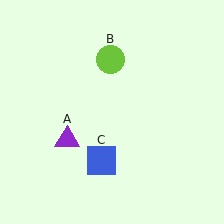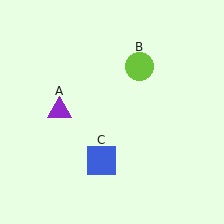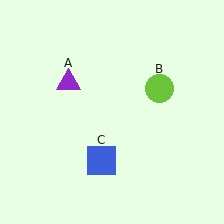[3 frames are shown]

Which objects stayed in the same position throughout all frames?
Blue square (object C) remained stationary.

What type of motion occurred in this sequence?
The purple triangle (object A), lime circle (object B) rotated clockwise around the center of the scene.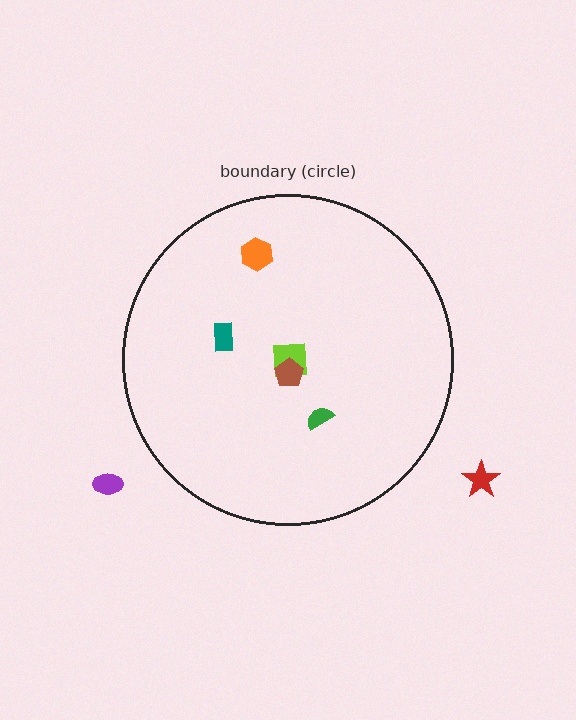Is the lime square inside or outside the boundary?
Inside.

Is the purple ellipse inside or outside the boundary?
Outside.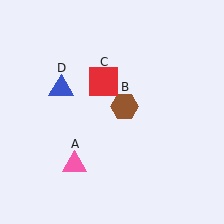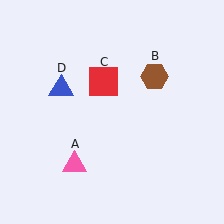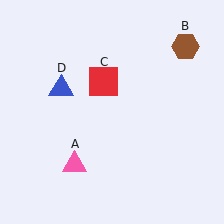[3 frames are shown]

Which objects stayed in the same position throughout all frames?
Pink triangle (object A) and red square (object C) and blue triangle (object D) remained stationary.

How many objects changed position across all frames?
1 object changed position: brown hexagon (object B).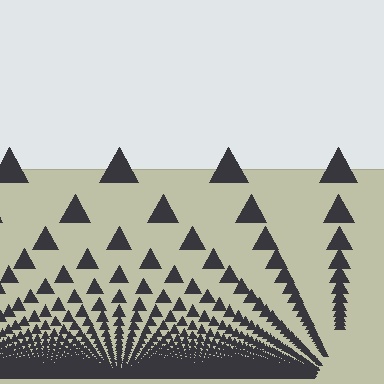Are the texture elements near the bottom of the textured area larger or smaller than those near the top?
Smaller. The gradient is inverted — elements near the bottom are smaller and denser.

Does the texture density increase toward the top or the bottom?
Density increases toward the bottom.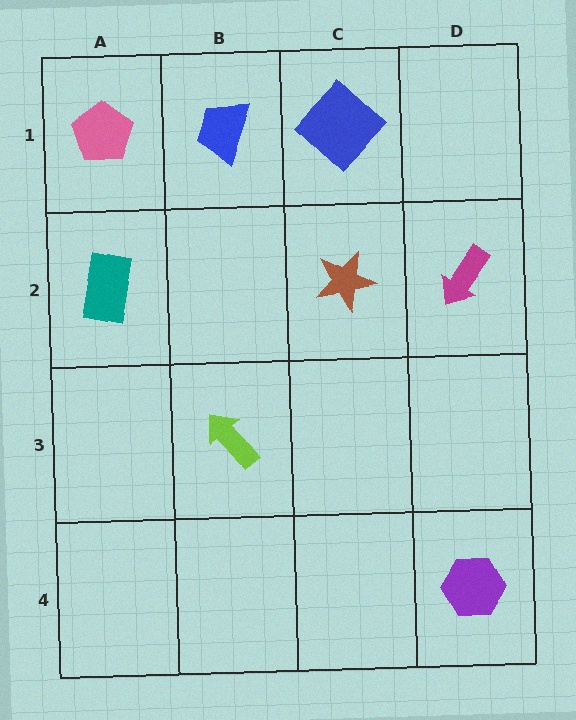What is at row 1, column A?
A pink pentagon.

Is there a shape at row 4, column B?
No, that cell is empty.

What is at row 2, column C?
A brown star.